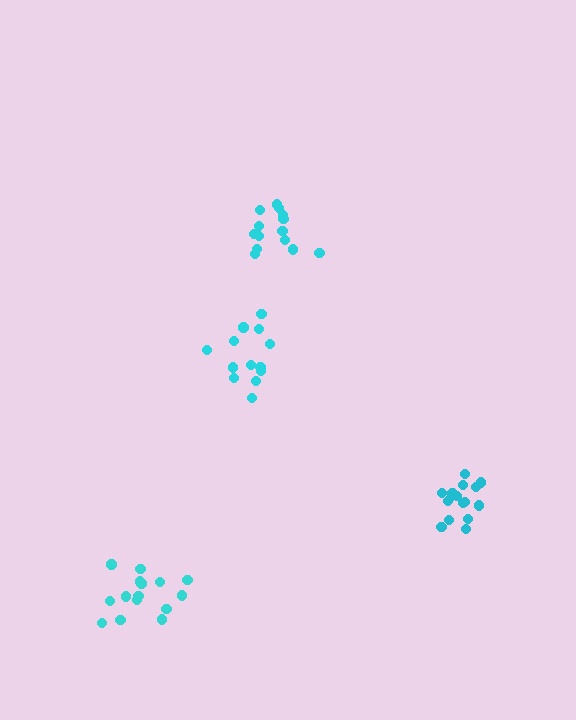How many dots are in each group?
Group 1: 14 dots, Group 2: 16 dots, Group 3: 16 dots, Group 4: 13 dots (59 total).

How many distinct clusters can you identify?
There are 4 distinct clusters.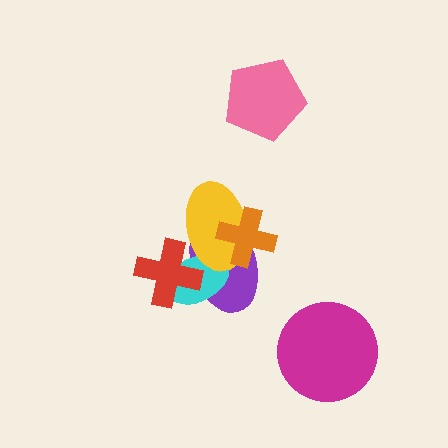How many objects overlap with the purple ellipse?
4 objects overlap with the purple ellipse.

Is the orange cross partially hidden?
No, no other shape covers it.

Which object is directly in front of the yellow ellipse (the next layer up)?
The orange cross is directly in front of the yellow ellipse.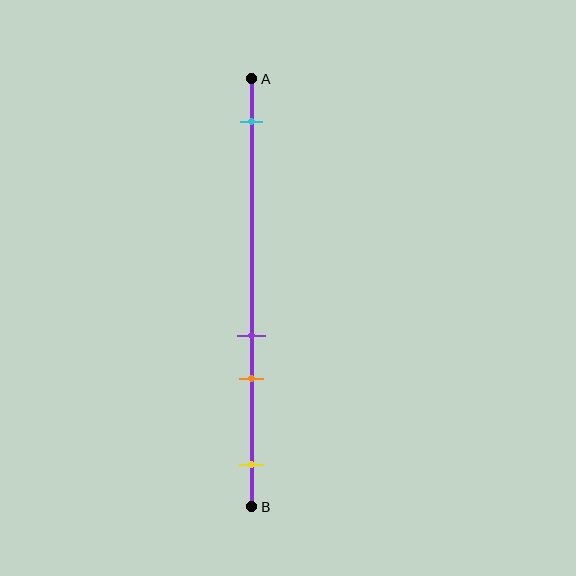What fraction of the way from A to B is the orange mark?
The orange mark is approximately 70% (0.7) of the way from A to B.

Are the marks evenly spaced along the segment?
No, the marks are not evenly spaced.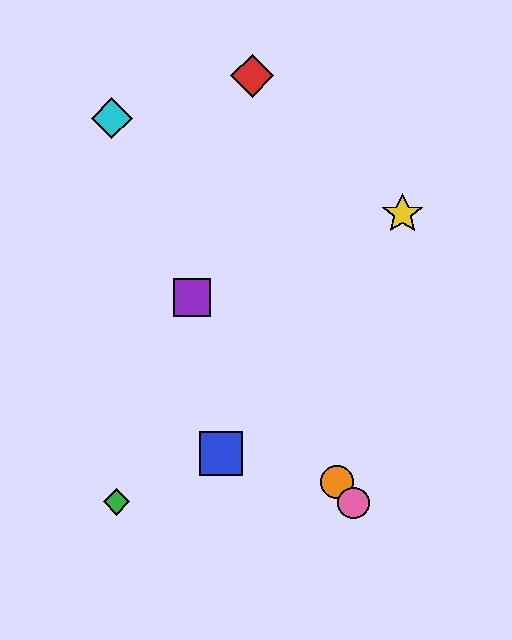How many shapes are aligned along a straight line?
3 shapes (the purple square, the orange circle, the pink circle) are aligned along a straight line.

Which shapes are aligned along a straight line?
The purple square, the orange circle, the pink circle are aligned along a straight line.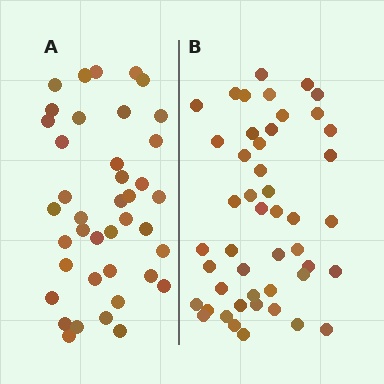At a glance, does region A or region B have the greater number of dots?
Region B (the right region) has more dots.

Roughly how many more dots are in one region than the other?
Region B has roughly 8 or so more dots than region A.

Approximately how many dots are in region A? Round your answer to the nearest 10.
About 40 dots.